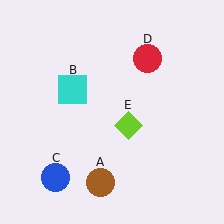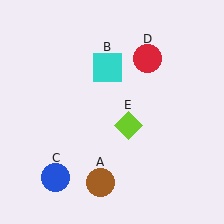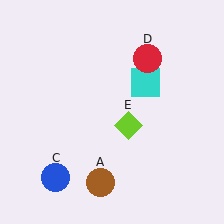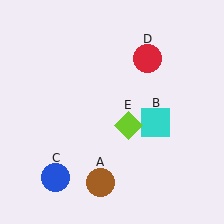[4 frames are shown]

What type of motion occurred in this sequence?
The cyan square (object B) rotated clockwise around the center of the scene.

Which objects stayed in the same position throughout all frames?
Brown circle (object A) and blue circle (object C) and red circle (object D) and lime diamond (object E) remained stationary.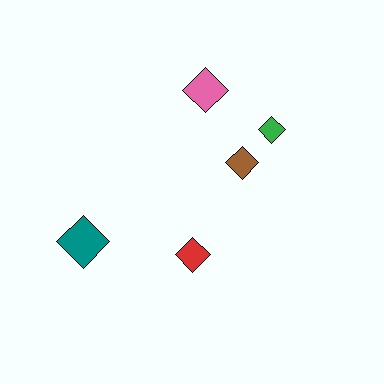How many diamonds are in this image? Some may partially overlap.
There are 5 diamonds.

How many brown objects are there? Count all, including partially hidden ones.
There is 1 brown object.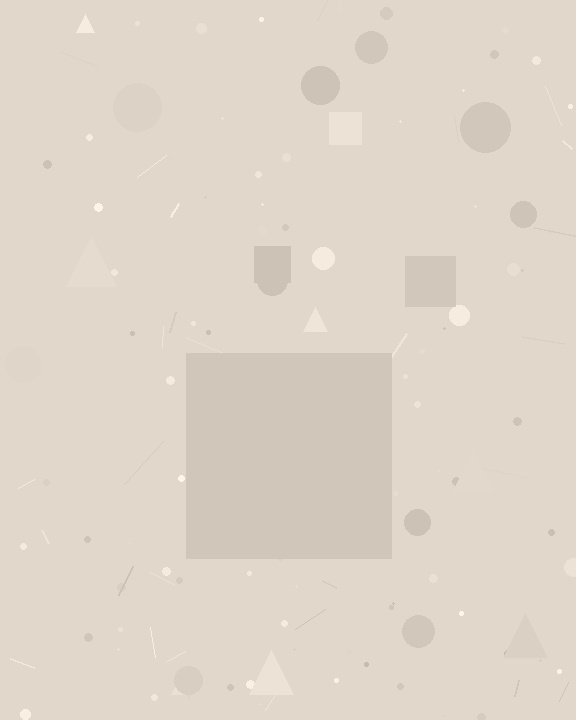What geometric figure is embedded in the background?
A square is embedded in the background.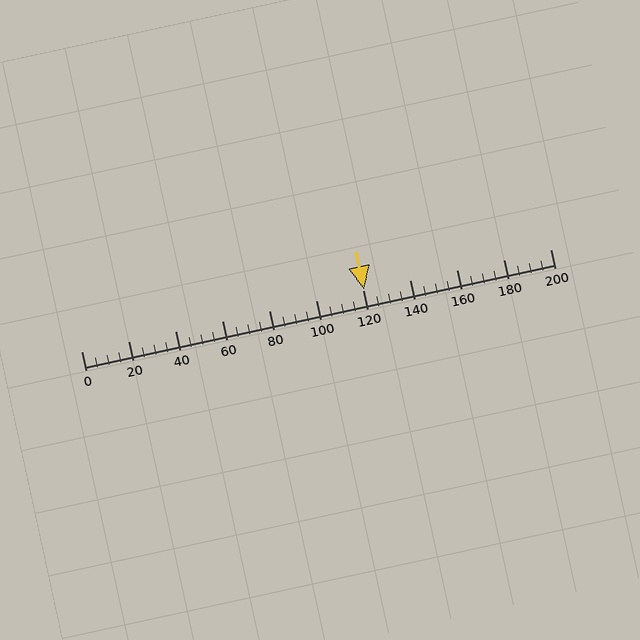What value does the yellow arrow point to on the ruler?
The yellow arrow points to approximately 120.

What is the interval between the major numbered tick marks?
The major tick marks are spaced 20 units apart.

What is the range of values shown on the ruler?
The ruler shows values from 0 to 200.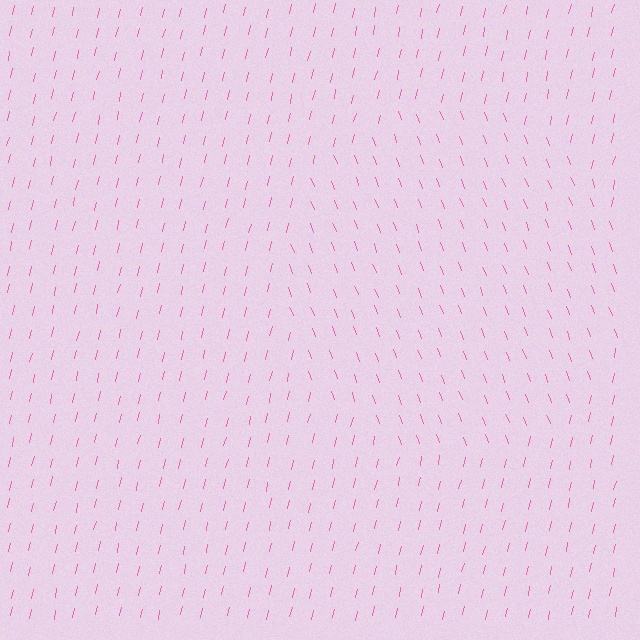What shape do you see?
I see a circle.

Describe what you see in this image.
The image is filled with small pink line segments. A circle region in the image has lines oriented differently from the surrounding lines, creating a visible texture boundary.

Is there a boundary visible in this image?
Yes, there is a texture boundary formed by a change in line orientation.